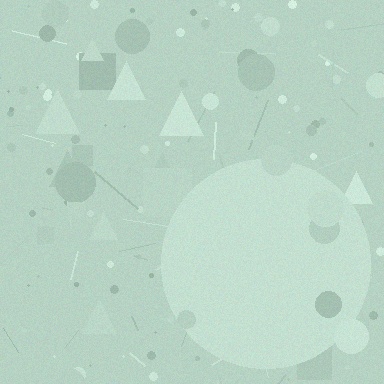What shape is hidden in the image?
A circle is hidden in the image.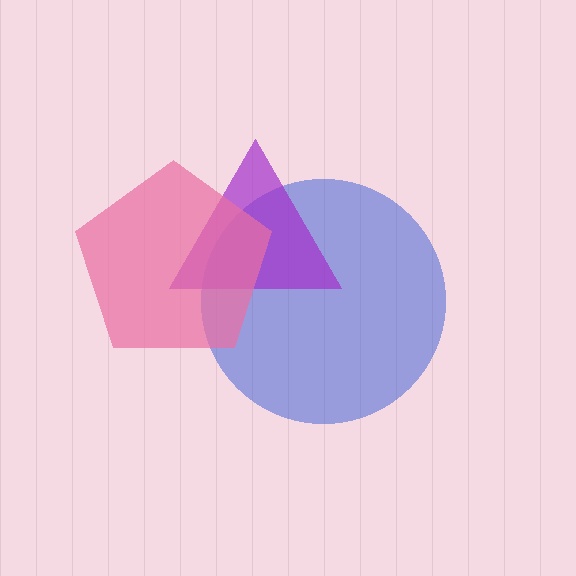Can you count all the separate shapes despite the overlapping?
Yes, there are 3 separate shapes.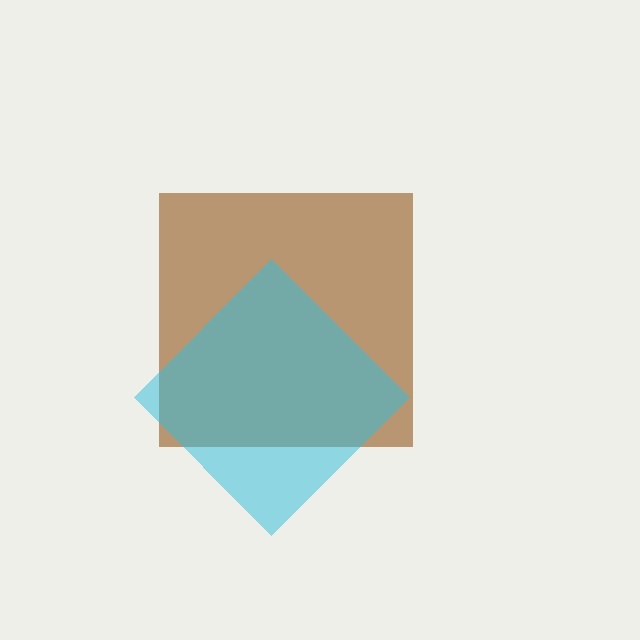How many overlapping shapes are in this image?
There are 2 overlapping shapes in the image.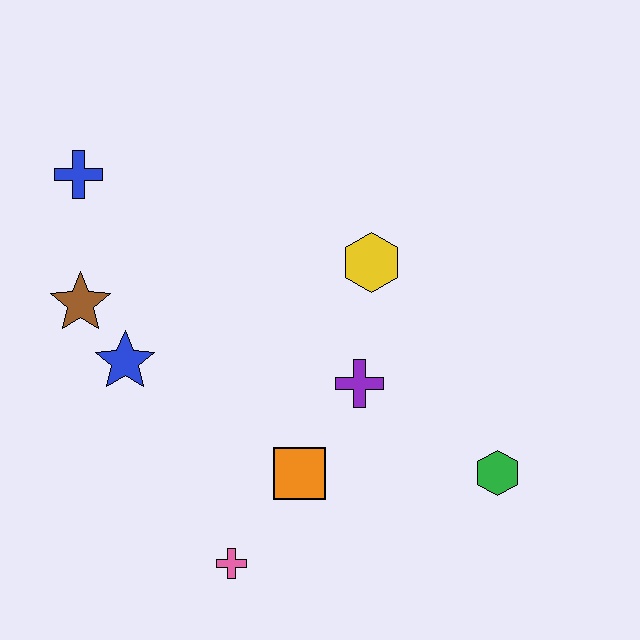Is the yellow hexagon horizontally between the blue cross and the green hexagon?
Yes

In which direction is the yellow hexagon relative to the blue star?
The yellow hexagon is to the right of the blue star.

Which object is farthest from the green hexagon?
The blue cross is farthest from the green hexagon.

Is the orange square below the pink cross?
No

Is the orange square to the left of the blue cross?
No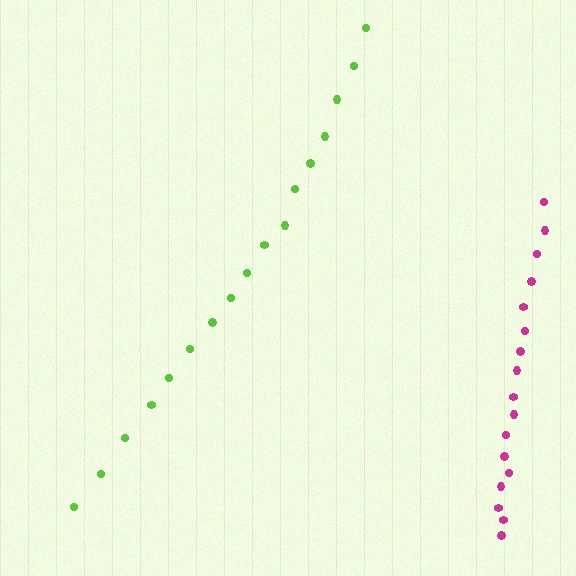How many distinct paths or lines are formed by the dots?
There are 2 distinct paths.